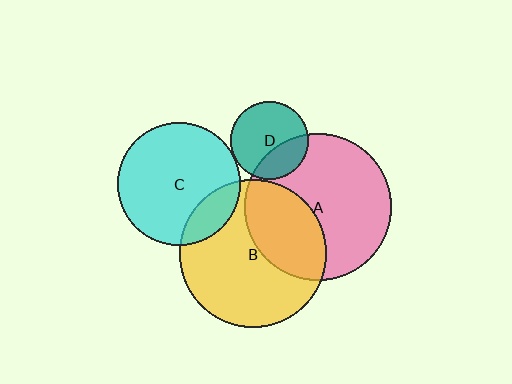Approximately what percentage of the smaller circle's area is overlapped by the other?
Approximately 15%.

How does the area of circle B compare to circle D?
Approximately 3.6 times.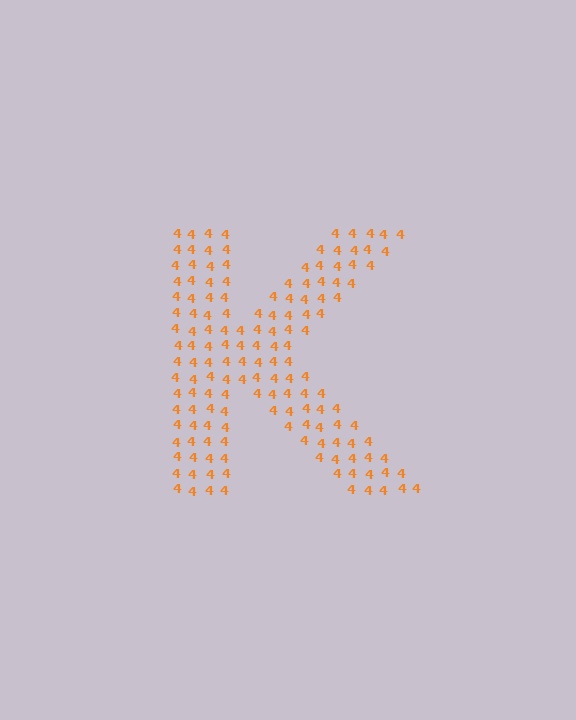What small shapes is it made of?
It is made of small digit 4's.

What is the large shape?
The large shape is the letter K.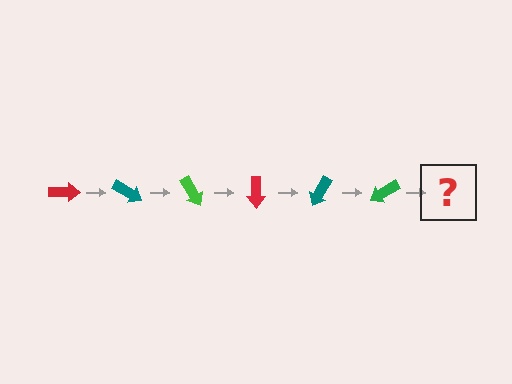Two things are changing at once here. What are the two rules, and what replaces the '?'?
The two rules are that it rotates 30 degrees each step and the color cycles through red, teal, and green. The '?' should be a red arrow, rotated 180 degrees from the start.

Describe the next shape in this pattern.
It should be a red arrow, rotated 180 degrees from the start.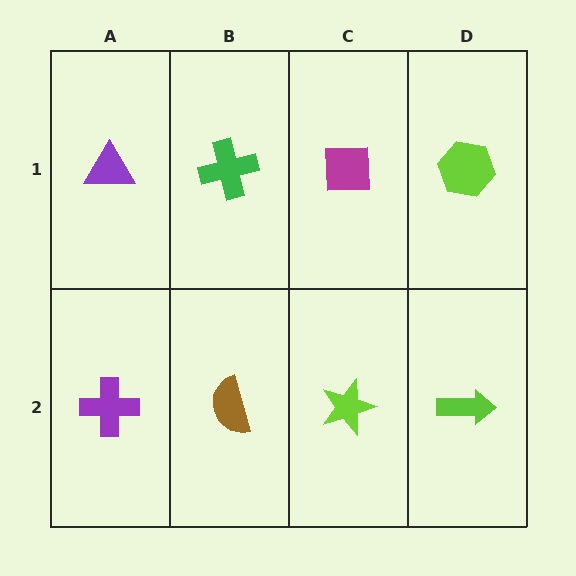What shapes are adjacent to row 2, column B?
A green cross (row 1, column B), a purple cross (row 2, column A), a lime star (row 2, column C).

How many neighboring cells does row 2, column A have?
2.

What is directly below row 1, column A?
A purple cross.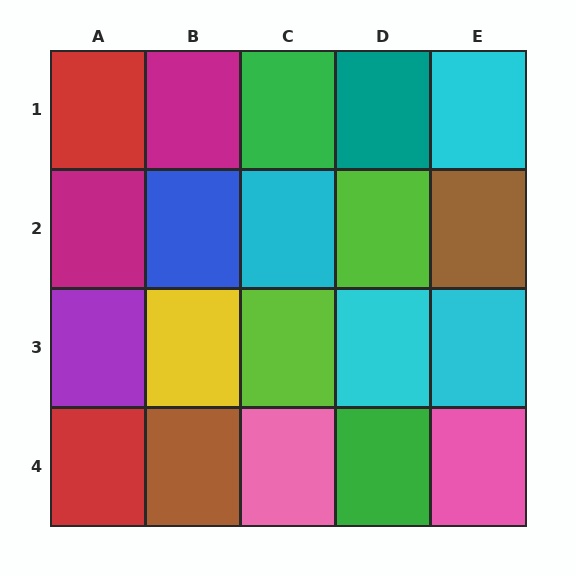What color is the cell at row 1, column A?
Red.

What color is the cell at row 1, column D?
Teal.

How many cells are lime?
2 cells are lime.